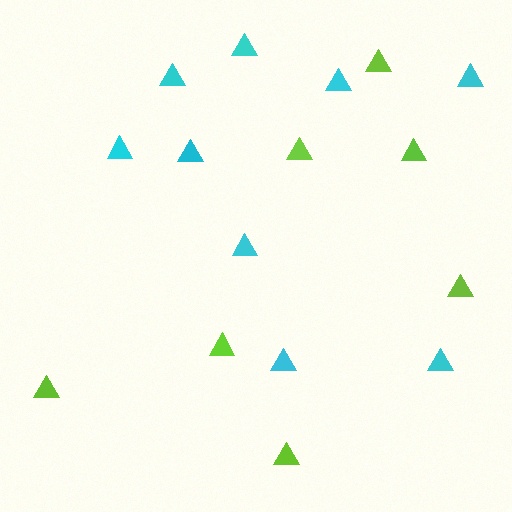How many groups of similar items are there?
There are 2 groups: one group of cyan triangles (9) and one group of lime triangles (7).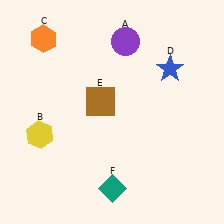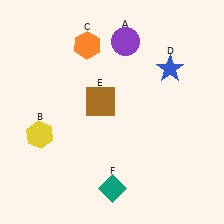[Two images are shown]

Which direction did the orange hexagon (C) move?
The orange hexagon (C) moved right.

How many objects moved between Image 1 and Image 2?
1 object moved between the two images.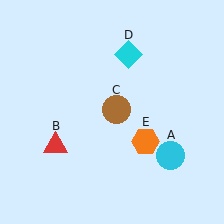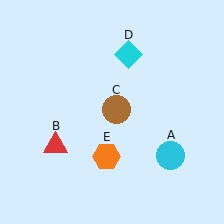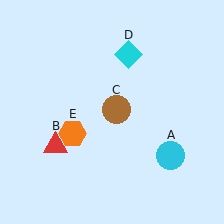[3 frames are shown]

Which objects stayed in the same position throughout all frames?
Cyan circle (object A) and red triangle (object B) and brown circle (object C) and cyan diamond (object D) remained stationary.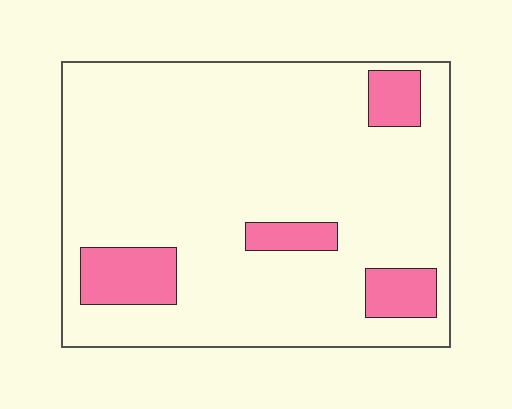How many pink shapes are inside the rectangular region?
4.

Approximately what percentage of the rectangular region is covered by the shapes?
Approximately 15%.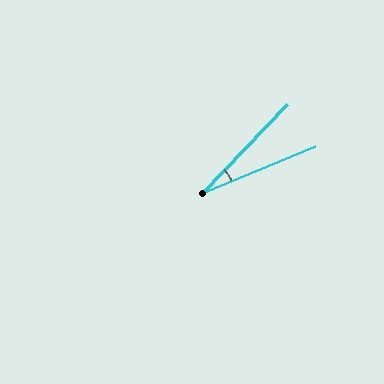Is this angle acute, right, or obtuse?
It is acute.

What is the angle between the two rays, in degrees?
Approximately 24 degrees.